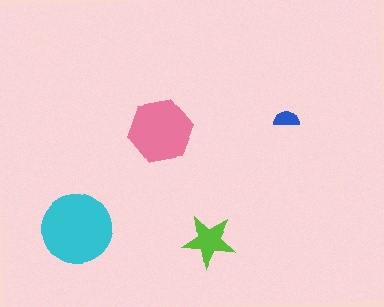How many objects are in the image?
There are 4 objects in the image.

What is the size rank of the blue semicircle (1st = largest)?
4th.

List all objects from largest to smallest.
The cyan circle, the pink hexagon, the lime star, the blue semicircle.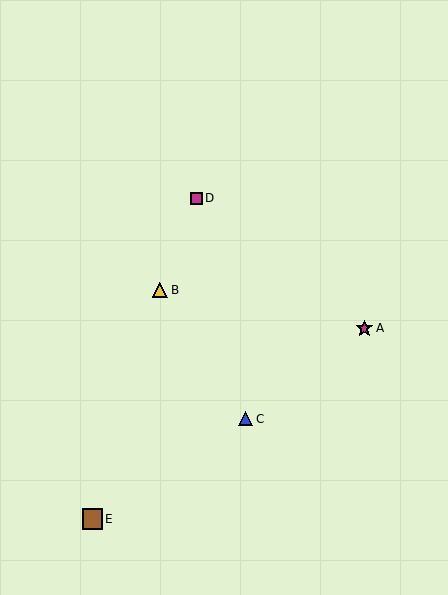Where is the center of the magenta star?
The center of the magenta star is at (364, 328).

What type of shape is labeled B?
Shape B is a yellow triangle.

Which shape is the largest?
The brown square (labeled E) is the largest.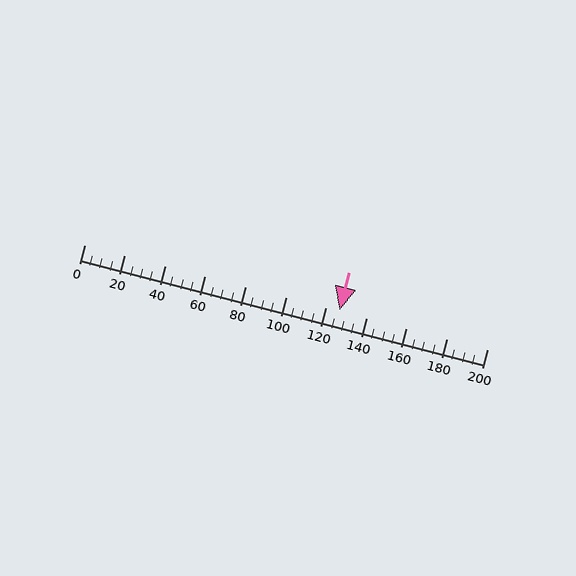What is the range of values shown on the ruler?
The ruler shows values from 0 to 200.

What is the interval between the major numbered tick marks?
The major tick marks are spaced 20 units apart.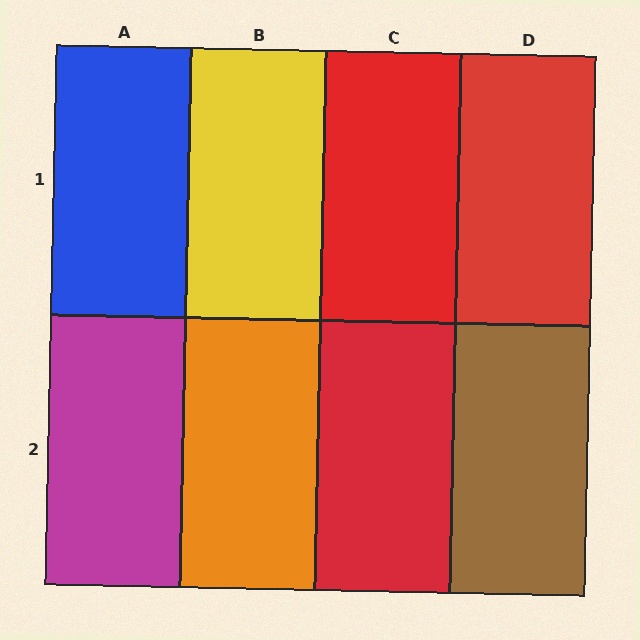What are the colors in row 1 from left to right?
Blue, yellow, red, red.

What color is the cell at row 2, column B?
Orange.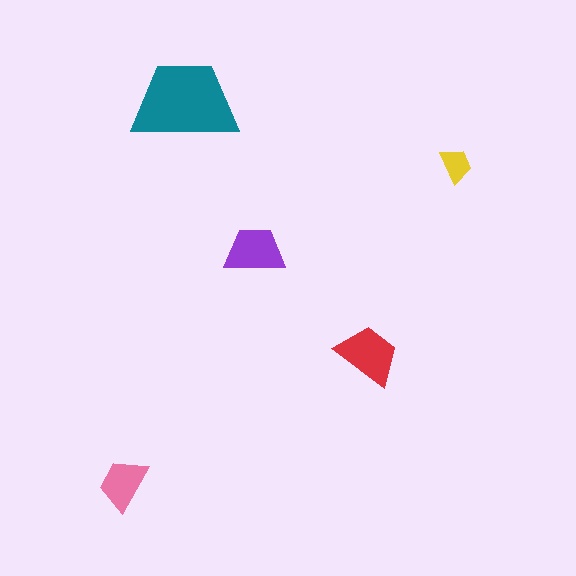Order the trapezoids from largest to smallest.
the teal one, the red one, the purple one, the pink one, the yellow one.